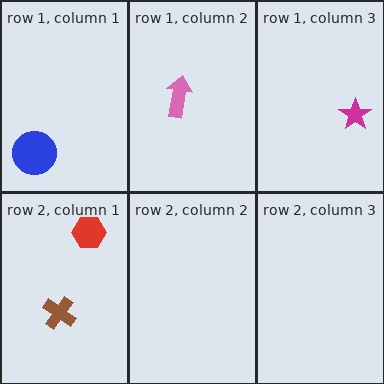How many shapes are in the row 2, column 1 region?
2.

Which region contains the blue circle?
The row 1, column 1 region.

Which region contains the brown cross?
The row 2, column 1 region.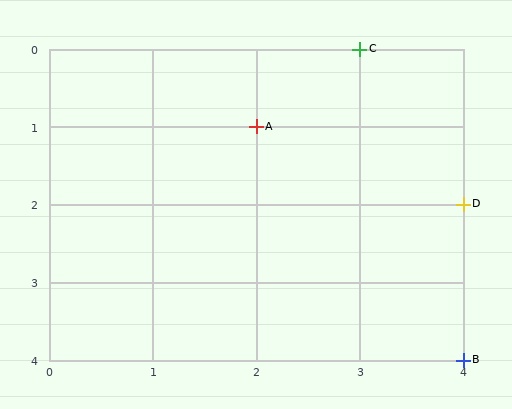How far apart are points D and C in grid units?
Points D and C are 1 column and 2 rows apart (about 2.2 grid units diagonally).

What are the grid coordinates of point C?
Point C is at grid coordinates (3, 0).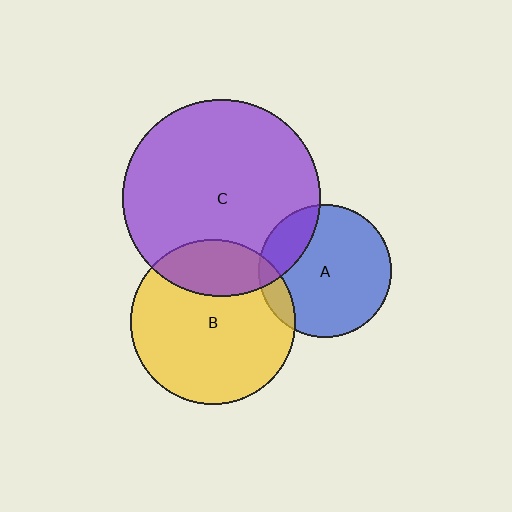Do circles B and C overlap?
Yes.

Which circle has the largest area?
Circle C (purple).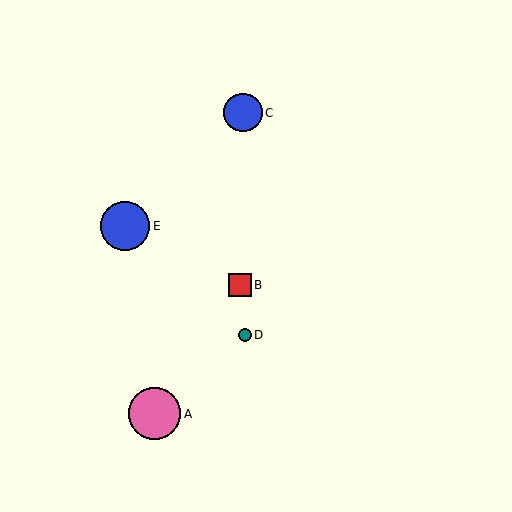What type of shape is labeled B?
Shape B is a red square.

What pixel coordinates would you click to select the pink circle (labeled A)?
Click at (154, 414) to select the pink circle A.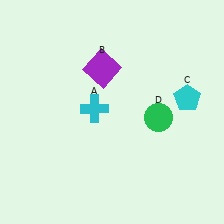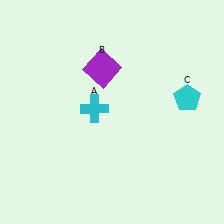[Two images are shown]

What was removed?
The green circle (D) was removed in Image 2.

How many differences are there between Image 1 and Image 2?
There is 1 difference between the two images.